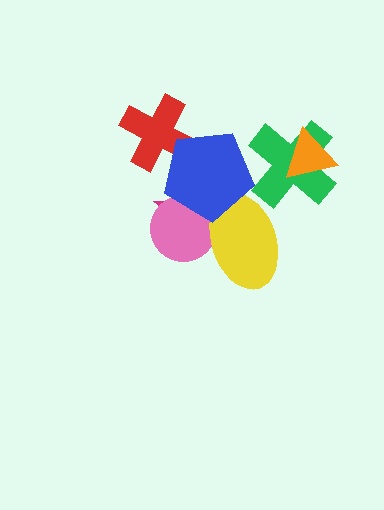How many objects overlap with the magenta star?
3 objects overlap with the magenta star.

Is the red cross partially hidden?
Yes, it is partially covered by another shape.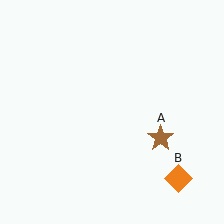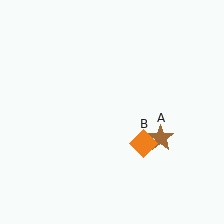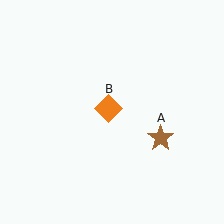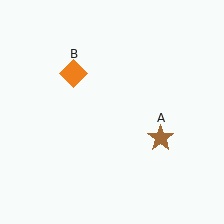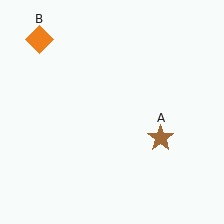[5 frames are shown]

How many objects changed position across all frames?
1 object changed position: orange diamond (object B).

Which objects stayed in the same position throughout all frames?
Brown star (object A) remained stationary.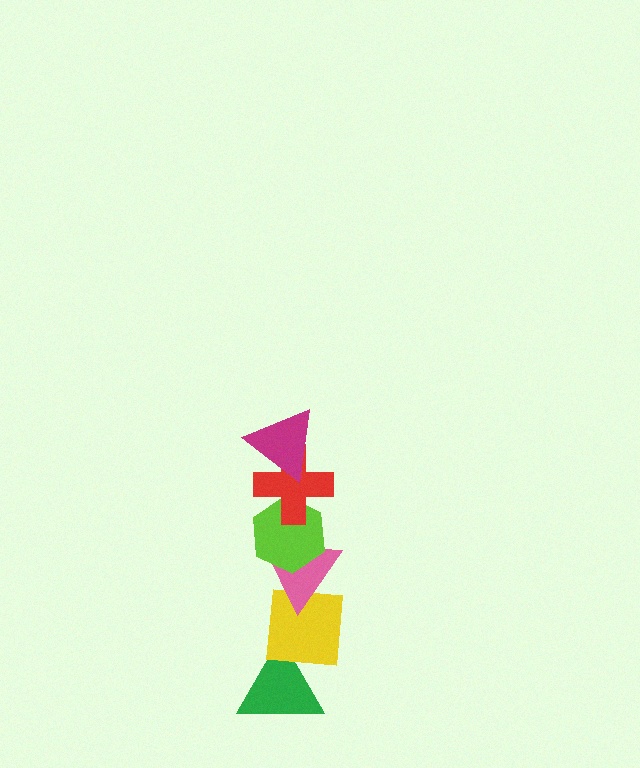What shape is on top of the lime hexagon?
The red cross is on top of the lime hexagon.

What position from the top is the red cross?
The red cross is 2nd from the top.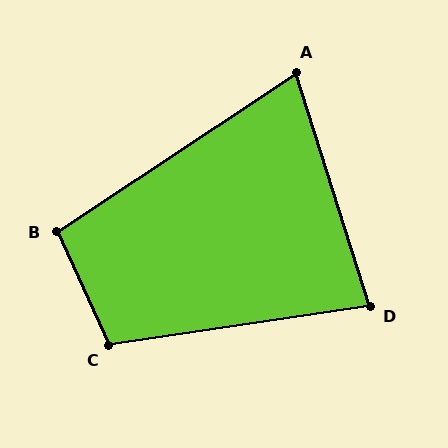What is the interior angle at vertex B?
Approximately 99 degrees (obtuse).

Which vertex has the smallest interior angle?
A, at approximately 74 degrees.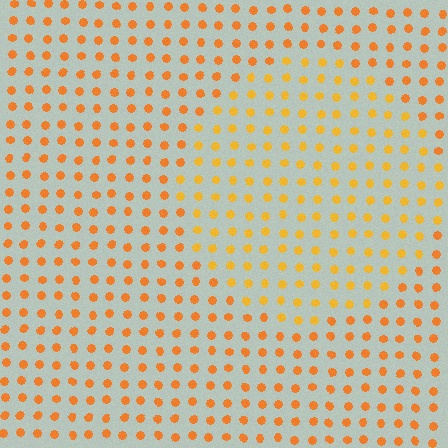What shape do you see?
I see a circle.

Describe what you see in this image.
The image is filled with small orange elements in a uniform arrangement. A circle-shaped region is visible where the elements are tinted to a slightly different hue, forming a subtle color boundary.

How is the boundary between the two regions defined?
The boundary is defined purely by a slight shift in hue (about 17 degrees). Spacing, size, and orientation are identical on both sides.